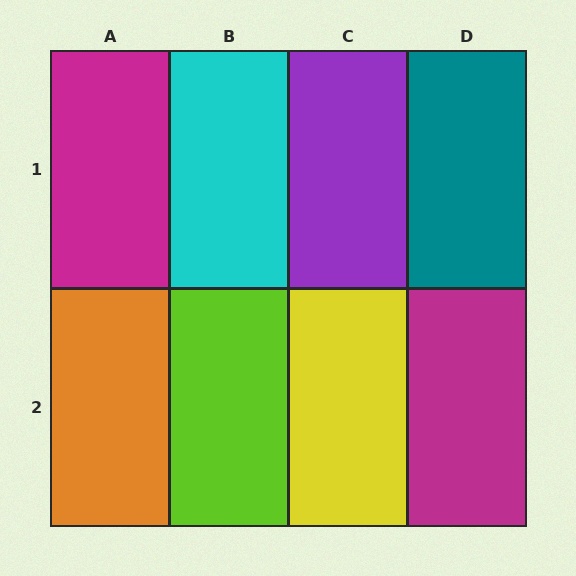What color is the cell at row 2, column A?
Orange.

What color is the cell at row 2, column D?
Magenta.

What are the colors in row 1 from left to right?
Magenta, cyan, purple, teal.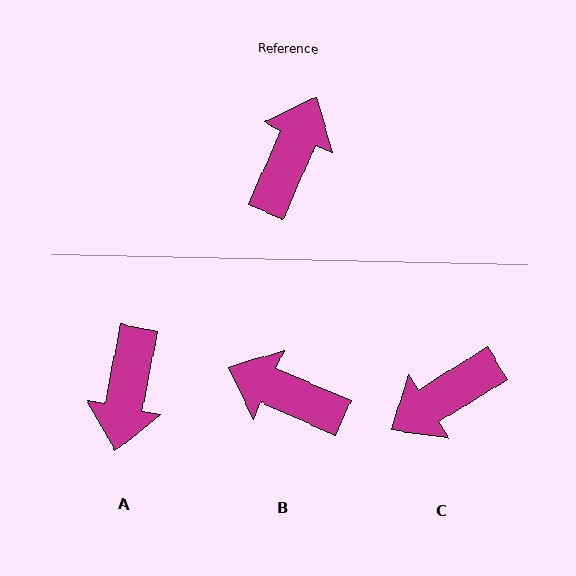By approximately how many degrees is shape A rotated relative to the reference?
Approximately 167 degrees clockwise.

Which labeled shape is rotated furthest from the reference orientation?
A, about 167 degrees away.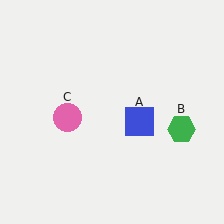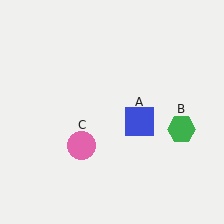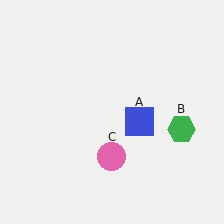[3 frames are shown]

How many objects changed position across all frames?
1 object changed position: pink circle (object C).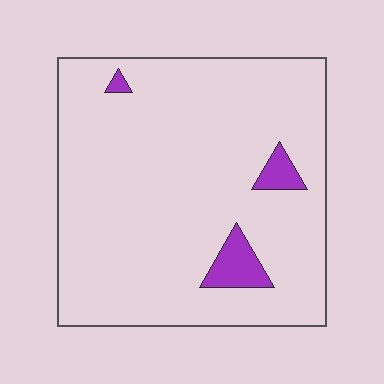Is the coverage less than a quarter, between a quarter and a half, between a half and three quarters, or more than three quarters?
Less than a quarter.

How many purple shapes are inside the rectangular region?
3.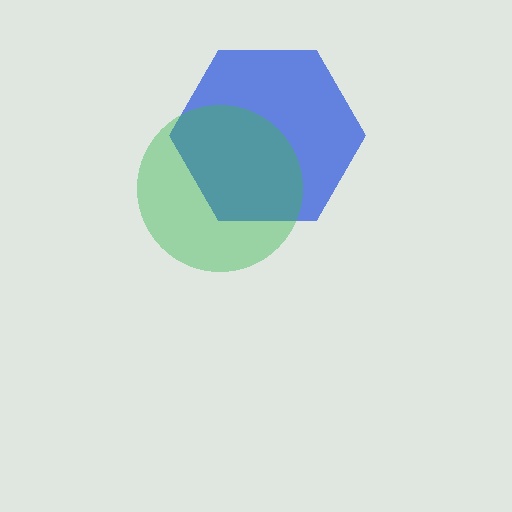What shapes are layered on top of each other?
The layered shapes are: a blue hexagon, a green circle.